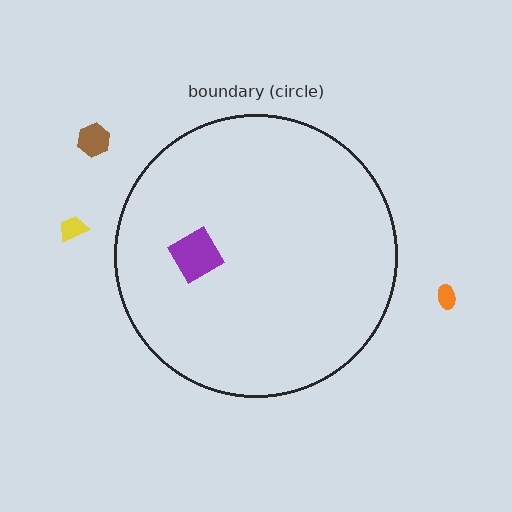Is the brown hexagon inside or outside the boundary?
Outside.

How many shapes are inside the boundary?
1 inside, 3 outside.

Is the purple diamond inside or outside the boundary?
Inside.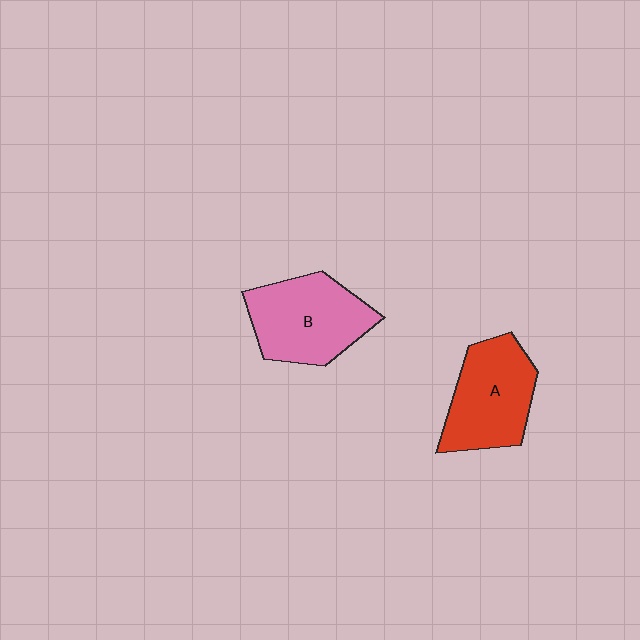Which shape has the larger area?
Shape B (pink).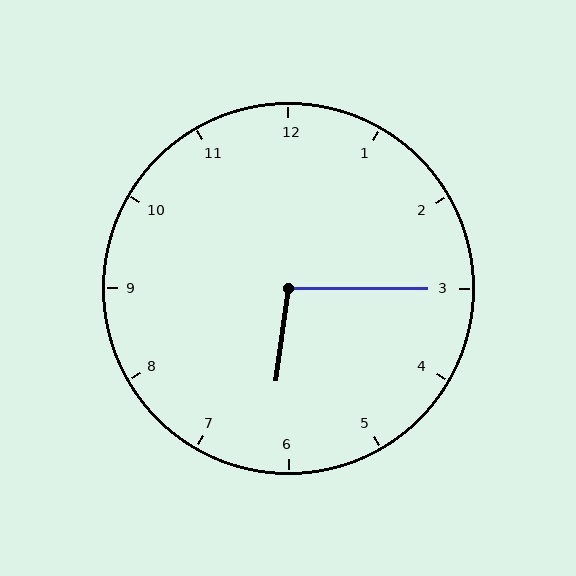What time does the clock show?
6:15.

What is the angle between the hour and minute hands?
Approximately 98 degrees.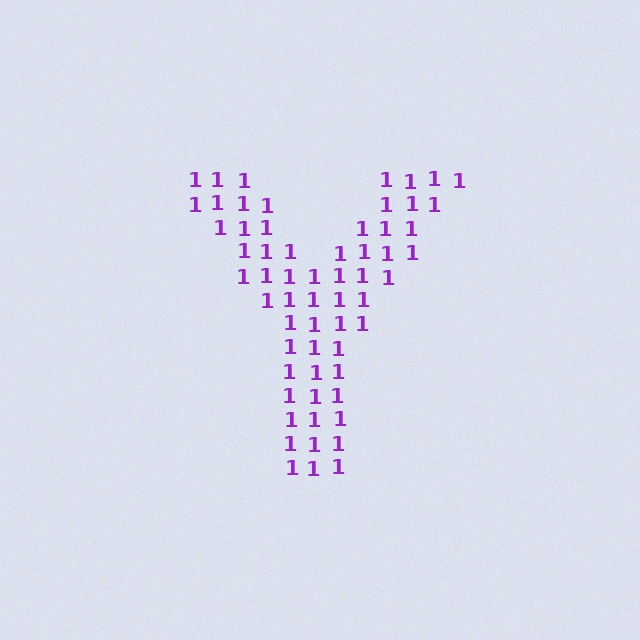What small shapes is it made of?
It is made of small digit 1's.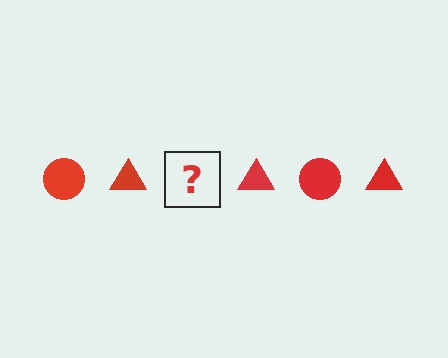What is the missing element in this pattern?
The missing element is a red circle.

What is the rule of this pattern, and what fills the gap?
The rule is that the pattern cycles through circle, triangle shapes in red. The gap should be filled with a red circle.